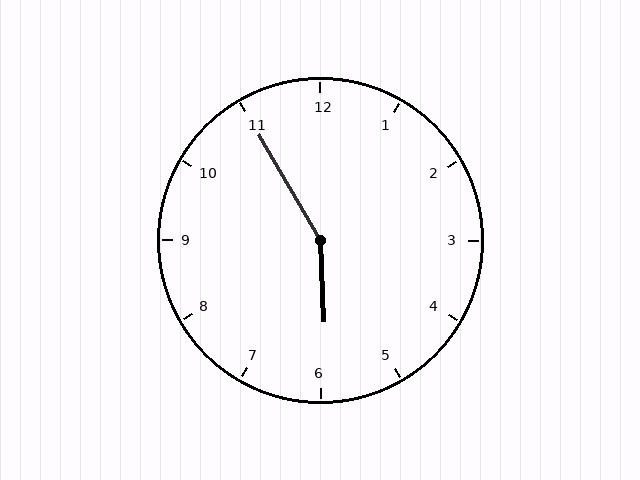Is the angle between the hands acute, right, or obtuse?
It is obtuse.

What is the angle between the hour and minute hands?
Approximately 152 degrees.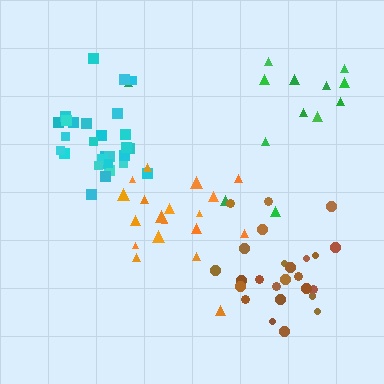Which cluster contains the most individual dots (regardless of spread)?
Cyan (30).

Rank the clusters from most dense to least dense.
cyan, brown, orange, green.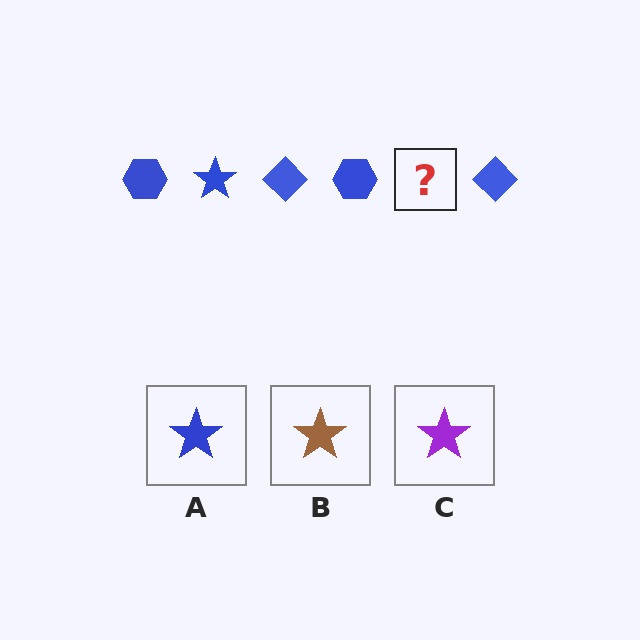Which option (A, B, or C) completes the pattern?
A.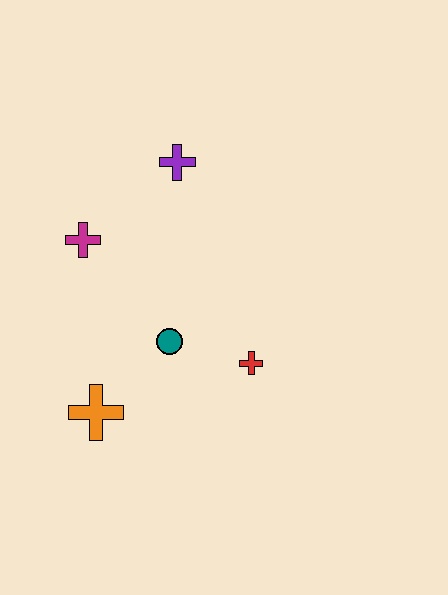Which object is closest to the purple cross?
The magenta cross is closest to the purple cross.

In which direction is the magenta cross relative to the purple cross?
The magenta cross is to the left of the purple cross.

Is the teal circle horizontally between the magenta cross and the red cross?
Yes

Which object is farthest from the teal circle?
The purple cross is farthest from the teal circle.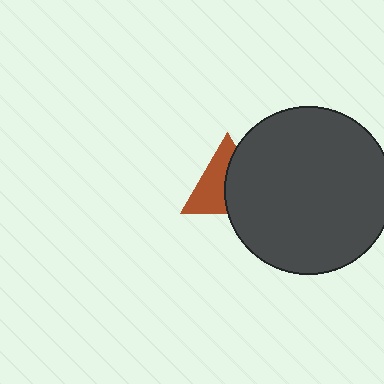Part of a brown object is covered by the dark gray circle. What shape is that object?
It is a triangle.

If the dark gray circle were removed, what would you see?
You would see the complete brown triangle.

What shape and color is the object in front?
The object in front is a dark gray circle.